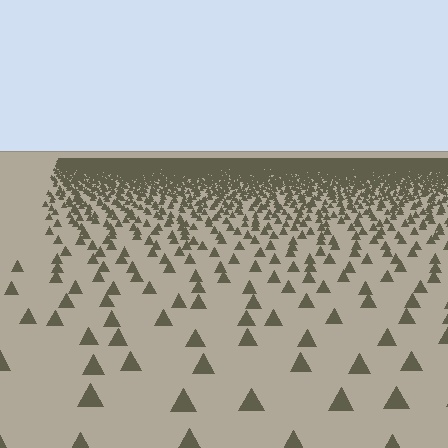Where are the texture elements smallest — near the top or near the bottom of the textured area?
Near the top.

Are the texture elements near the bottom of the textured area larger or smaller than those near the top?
Larger. Near the bottom, elements are closer to the viewer and appear at a bigger on-screen size.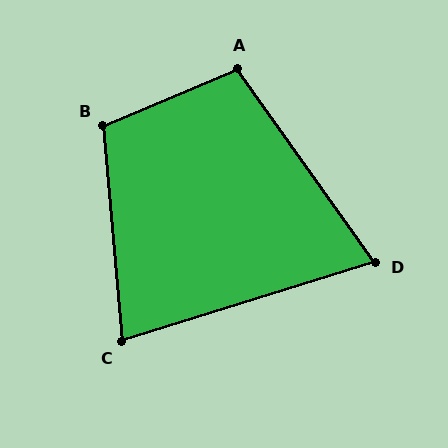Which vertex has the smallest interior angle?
D, at approximately 72 degrees.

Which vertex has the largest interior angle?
B, at approximately 108 degrees.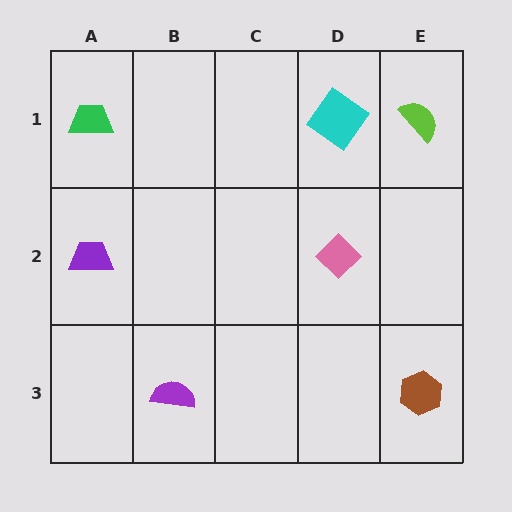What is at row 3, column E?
A brown hexagon.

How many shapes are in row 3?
2 shapes.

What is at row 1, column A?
A green trapezoid.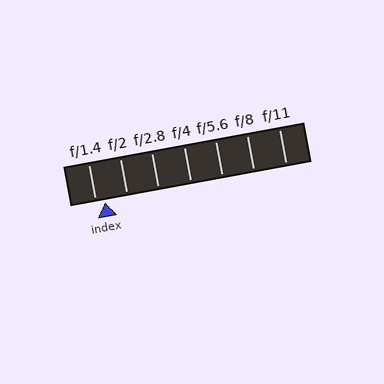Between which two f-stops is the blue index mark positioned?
The index mark is between f/1.4 and f/2.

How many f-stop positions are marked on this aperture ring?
There are 7 f-stop positions marked.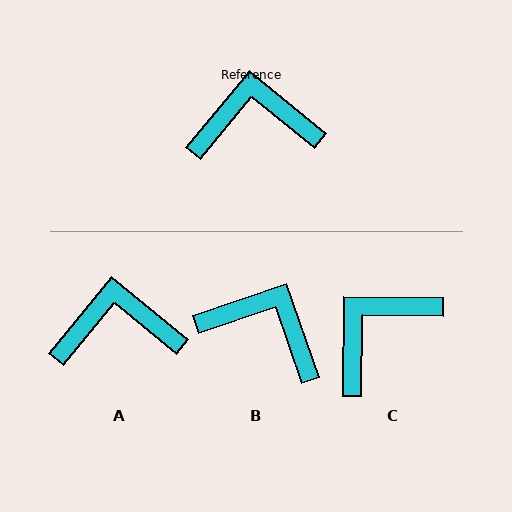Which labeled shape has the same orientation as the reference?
A.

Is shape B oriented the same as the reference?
No, it is off by about 31 degrees.